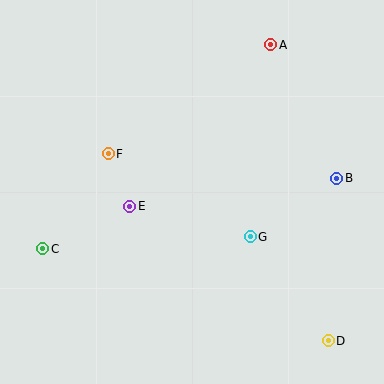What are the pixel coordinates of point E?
Point E is at (130, 206).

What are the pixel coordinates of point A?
Point A is at (271, 45).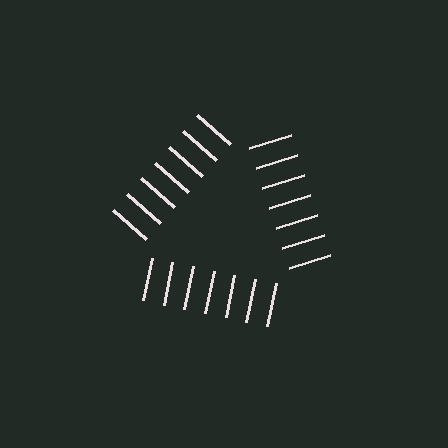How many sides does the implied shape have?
3 sides — the line-ends trace a triangle.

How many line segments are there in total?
21 — 7 along each of the 3 edges.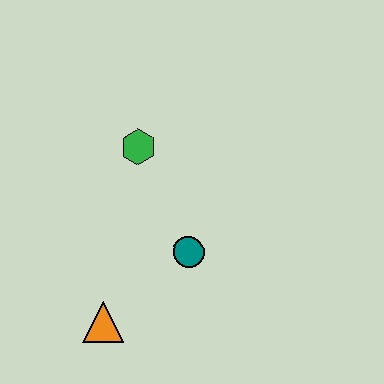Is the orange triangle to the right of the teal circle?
No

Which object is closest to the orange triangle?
The teal circle is closest to the orange triangle.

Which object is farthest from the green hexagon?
The orange triangle is farthest from the green hexagon.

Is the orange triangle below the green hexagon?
Yes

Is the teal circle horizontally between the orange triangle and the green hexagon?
No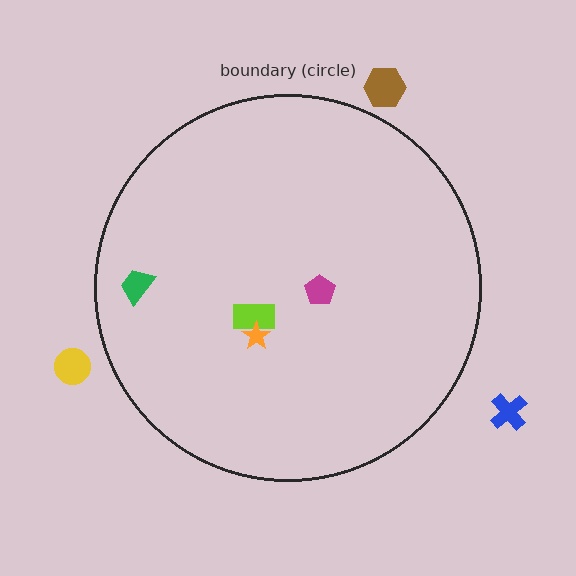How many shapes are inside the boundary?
4 inside, 3 outside.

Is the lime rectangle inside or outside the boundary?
Inside.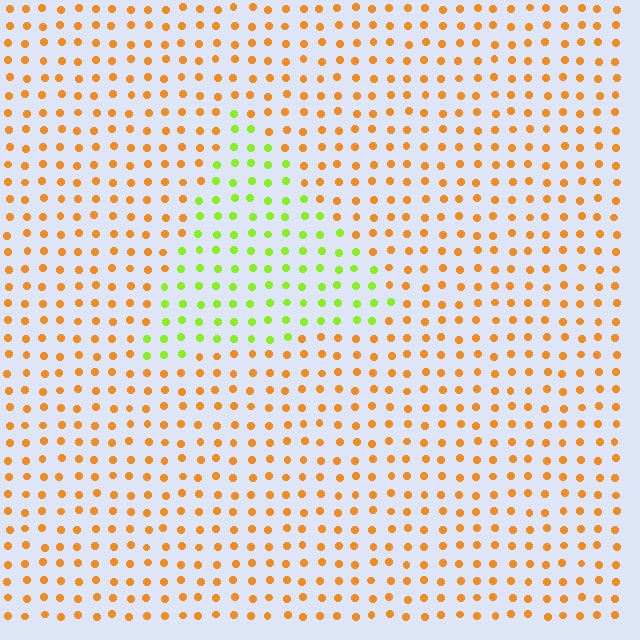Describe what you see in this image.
The image is filled with small orange elements in a uniform arrangement. A triangle-shaped region is visible where the elements are tinted to a slightly different hue, forming a subtle color boundary.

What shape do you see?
I see a triangle.